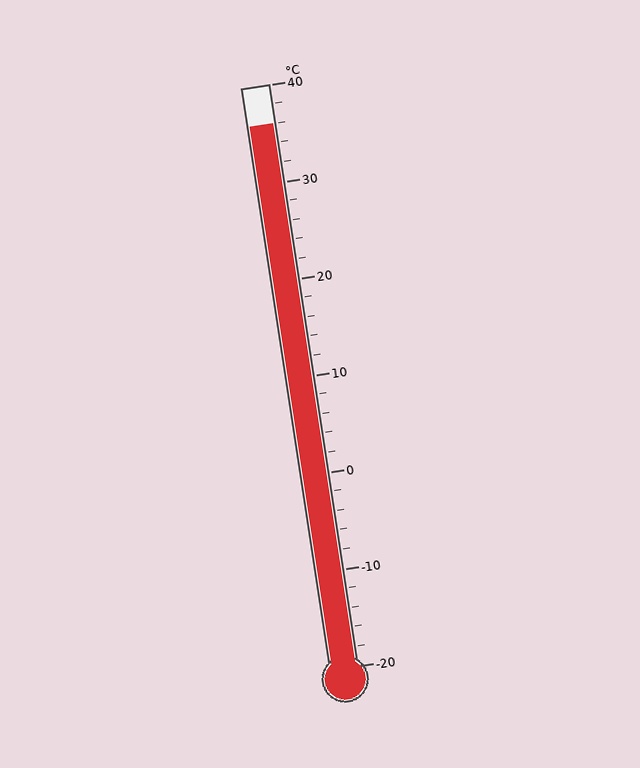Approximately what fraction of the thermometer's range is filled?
The thermometer is filled to approximately 95% of its range.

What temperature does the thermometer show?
The thermometer shows approximately 36°C.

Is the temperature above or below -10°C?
The temperature is above -10°C.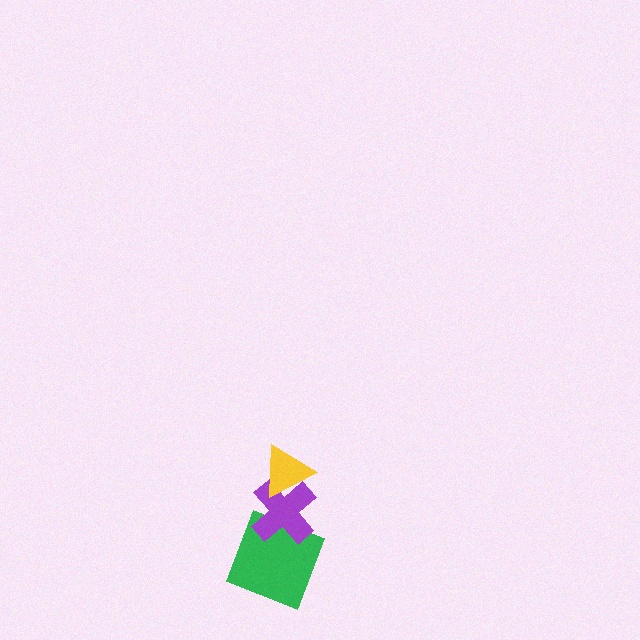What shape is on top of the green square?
The purple cross is on top of the green square.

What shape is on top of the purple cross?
The yellow triangle is on top of the purple cross.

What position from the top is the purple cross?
The purple cross is 2nd from the top.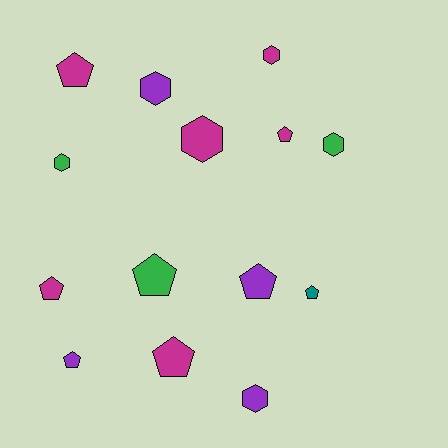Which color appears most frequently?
Magenta, with 6 objects.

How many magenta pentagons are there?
There are 4 magenta pentagons.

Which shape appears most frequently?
Pentagon, with 8 objects.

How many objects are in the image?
There are 14 objects.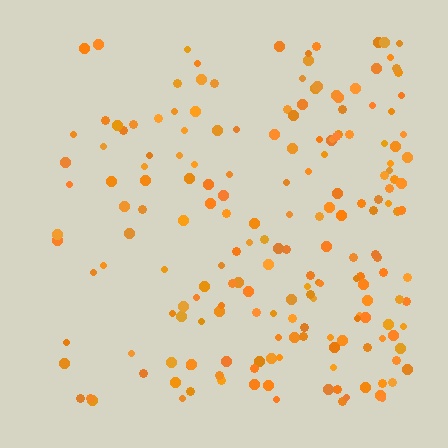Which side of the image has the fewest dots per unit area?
The left.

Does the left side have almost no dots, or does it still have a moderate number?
Still a moderate number, just noticeably fewer than the right.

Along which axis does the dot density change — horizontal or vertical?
Horizontal.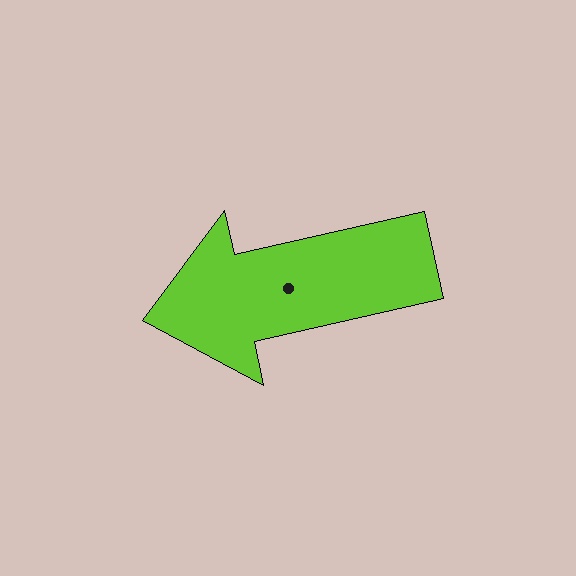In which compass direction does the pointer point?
West.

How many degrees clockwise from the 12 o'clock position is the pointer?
Approximately 257 degrees.